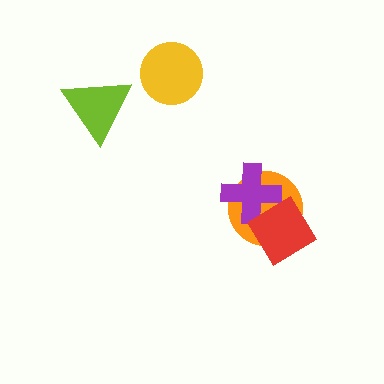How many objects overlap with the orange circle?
2 objects overlap with the orange circle.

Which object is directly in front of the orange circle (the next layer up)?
The purple cross is directly in front of the orange circle.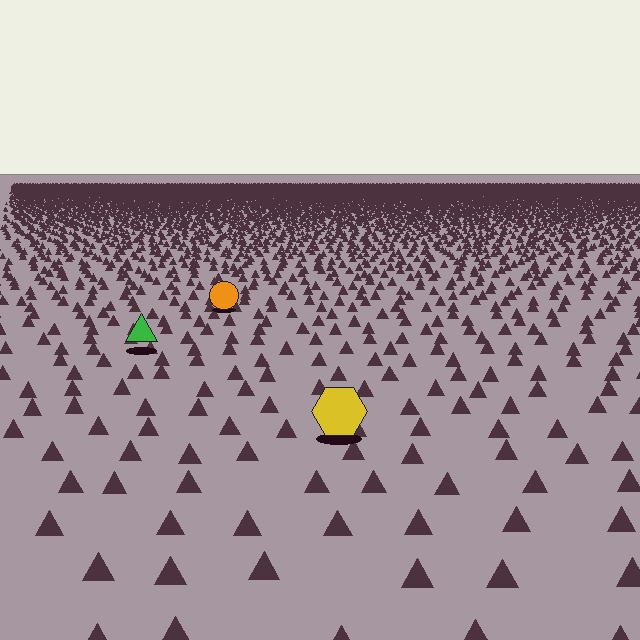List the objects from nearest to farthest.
From nearest to farthest: the yellow hexagon, the green triangle, the orange circle.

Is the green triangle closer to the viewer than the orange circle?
Yes. The green triangle is closer — you can tell from the texture gradient: the ground texture is coarser near it.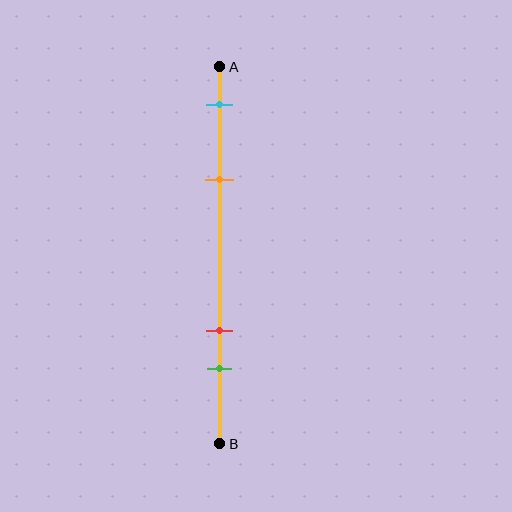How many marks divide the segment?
There are 4 marks dividing the segment.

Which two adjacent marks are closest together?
The red and green marks are the closest adjacent pair.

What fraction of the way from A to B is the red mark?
The red mark is approximately 70% (0.7) of the way from A to B.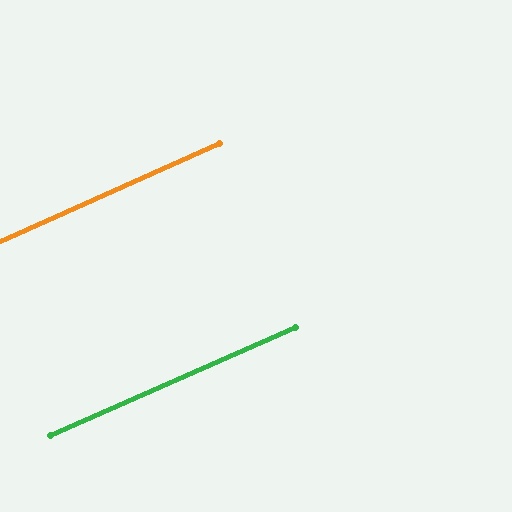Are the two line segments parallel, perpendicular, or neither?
Parallel — their directions differ by only 0.2°.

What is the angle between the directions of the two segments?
Approximately 0 degrees.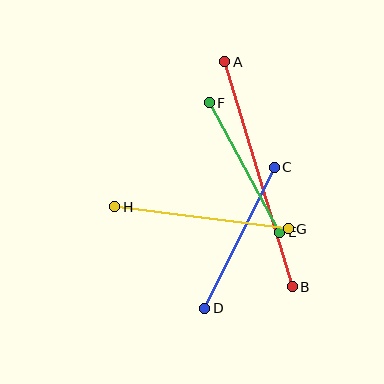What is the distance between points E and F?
The distance is approximately 147 pixels.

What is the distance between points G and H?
The distance is approximately 175 pixels.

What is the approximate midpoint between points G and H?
The midpoint is at approximately (202, 218) pixels.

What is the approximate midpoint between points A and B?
The midpoint is at approximately (259, 174) pixels.